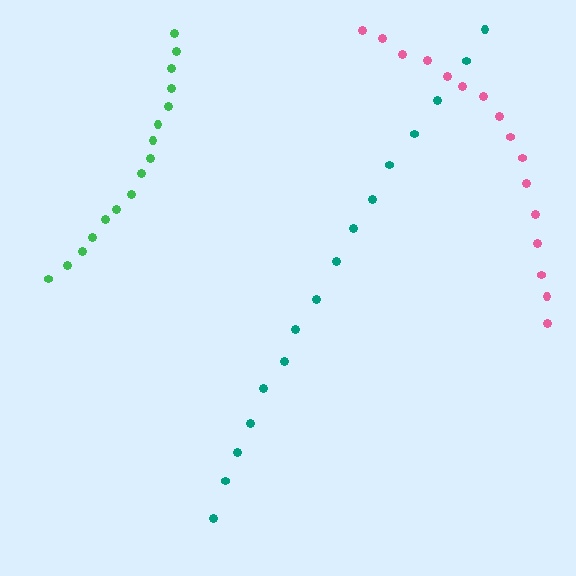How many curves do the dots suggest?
There are 3 distinct paths.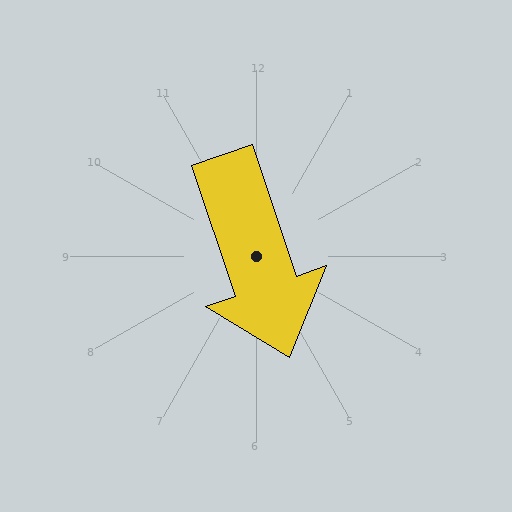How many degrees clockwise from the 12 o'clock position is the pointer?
Approximately 161 degrees.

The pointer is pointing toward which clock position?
Roughly 5 o'clock.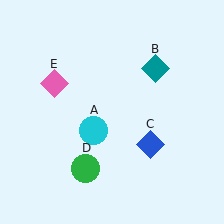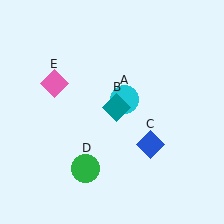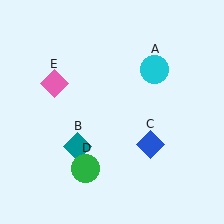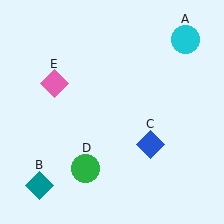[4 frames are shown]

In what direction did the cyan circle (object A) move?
The cyan circle (object A) moved up and to the right.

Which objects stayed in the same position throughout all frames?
Blue diamond (object C) and green circle (object D) and pink diamond (object E) remained stationary.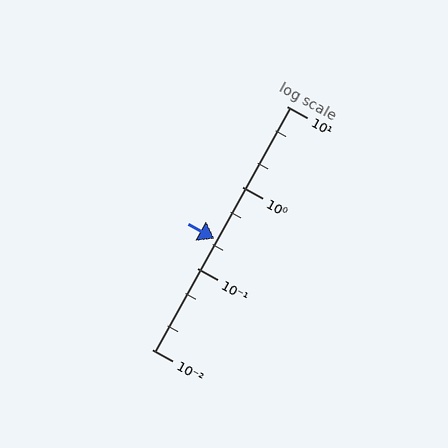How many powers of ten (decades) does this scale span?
The scale spans 3 decades, from 0.01 to 10.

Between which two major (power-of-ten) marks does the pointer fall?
The pointer is between 0.1 and 1.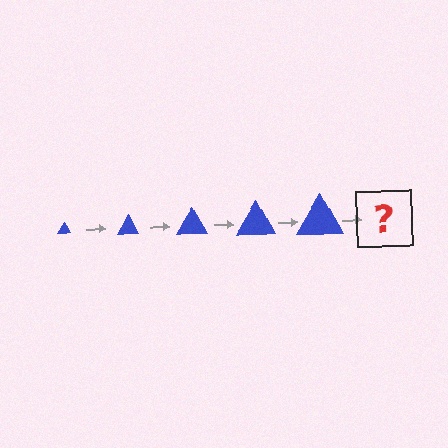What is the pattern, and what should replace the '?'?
The pattern is that the triangle gets progressively larger each step. The '?' should be a blue triangle, larger than the previous one.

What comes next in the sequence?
The next element should be a blue triangle, larger than the previous one.